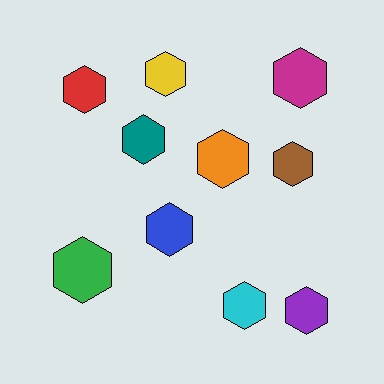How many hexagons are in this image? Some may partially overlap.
There are 10 hexagons.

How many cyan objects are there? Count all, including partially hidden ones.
There is 1 cyan object.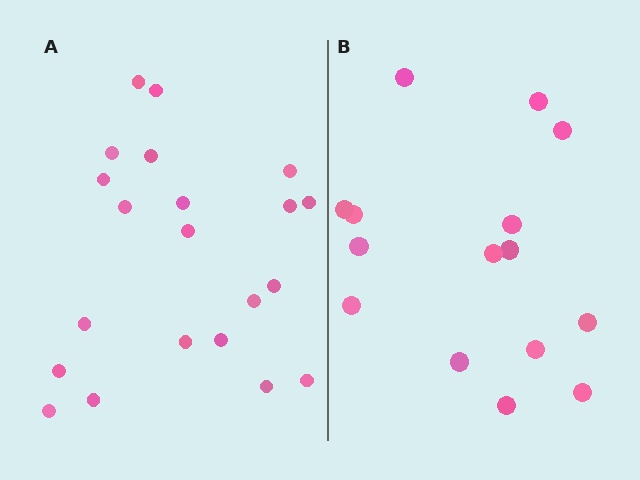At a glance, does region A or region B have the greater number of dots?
Region A (the left region) has more dots.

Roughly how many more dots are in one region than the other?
Region A has about 6 more dots than region B.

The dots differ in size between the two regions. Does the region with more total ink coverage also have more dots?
No. Region B has more total ink coverage because its dots are larger, but region A actually contains more individual dots. Total area can be misleading — the number of items is what matters here.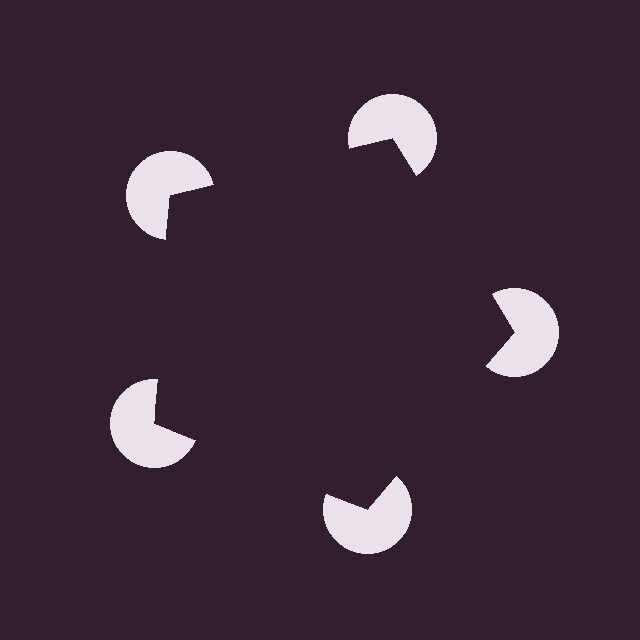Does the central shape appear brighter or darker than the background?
It typically appears slightly darker than the background, even though no actual brightness change is drawn.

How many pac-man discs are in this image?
There are 5 — one at each vertex of the illusory pentagon.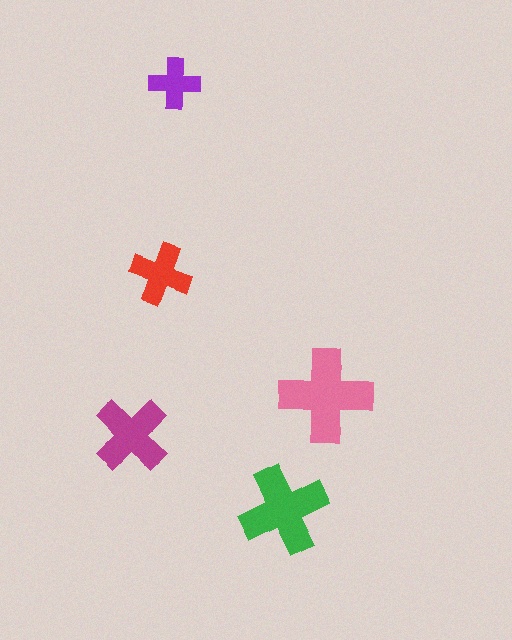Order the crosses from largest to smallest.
the pink one, the green one, the magenta one, the red one, the purple one.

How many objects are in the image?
There are 5 objects in the image.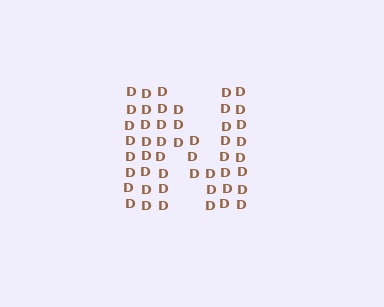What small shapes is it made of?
It is made of small letter D's.